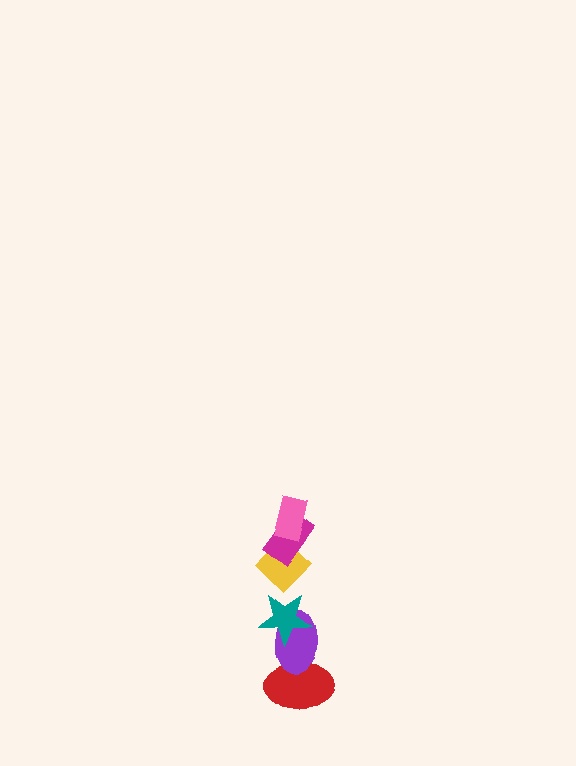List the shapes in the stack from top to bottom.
From top to bottom: the pink rectangle, the magenta rectangle, the yellow diamond, the teal star, the purple ellipse, the red ellipse.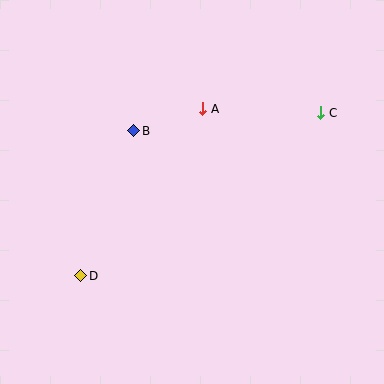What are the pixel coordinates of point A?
Point A is at (203, 109).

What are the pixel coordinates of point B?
Point B is at (134, 131).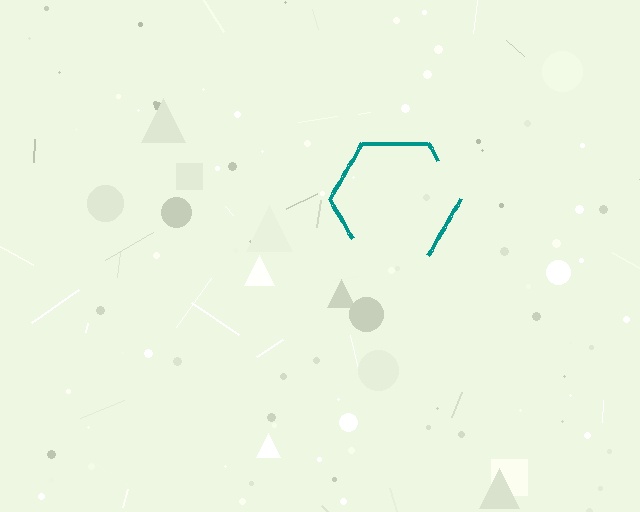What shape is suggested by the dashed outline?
The dashed outline suggests a hexagon.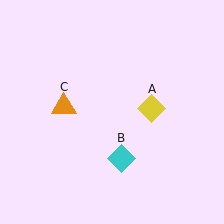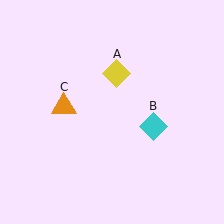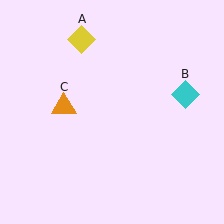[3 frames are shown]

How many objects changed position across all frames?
2 objects changed position: yellow diamond (object A), cyan diamond (object B).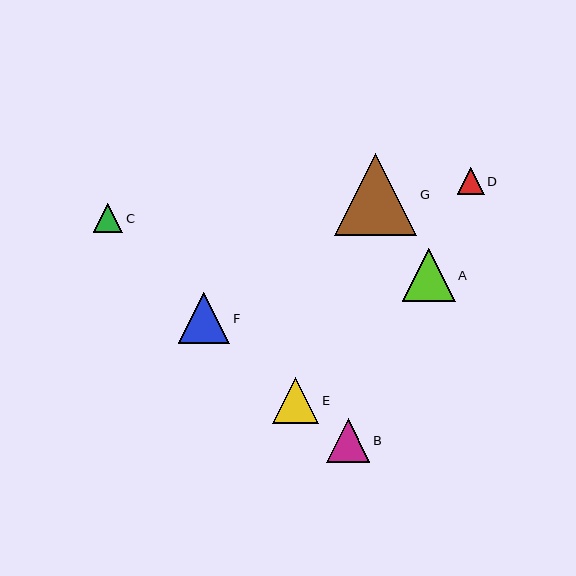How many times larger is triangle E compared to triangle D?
Triangle E is approximately 1.7 times the size of triangle D.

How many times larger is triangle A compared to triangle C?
Triangle A is approximately 1.8 times the size of triangle C.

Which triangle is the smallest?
Triangle D is the smallest with a size of approximately 27 pixels.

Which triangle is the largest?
Triangle G is the largest with a size of approximately 83 pixels.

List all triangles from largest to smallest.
From largest to smallest: G, A, F, E, B, C, D.